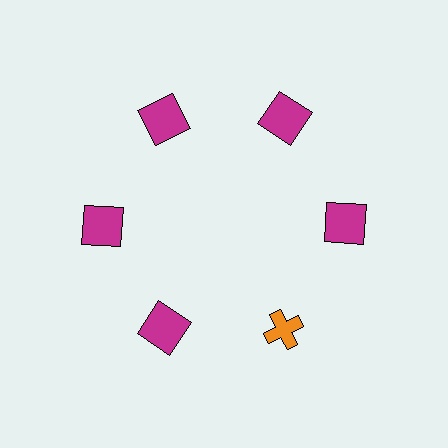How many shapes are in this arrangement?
There are 6 shapes arranged in a ring pattern.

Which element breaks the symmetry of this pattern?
The orange cross at roughly the 5 o'clock position breaks the symmetry. All other shapes are magenta squares.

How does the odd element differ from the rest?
It differs in both color (orange instead of magenta) and shape (cross instead of square).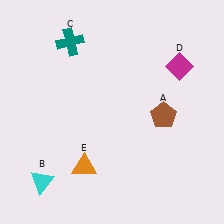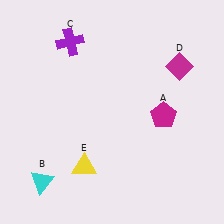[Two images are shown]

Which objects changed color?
A changed from brown to magenta. C changed from teal to purple. E changed from orange to yellow.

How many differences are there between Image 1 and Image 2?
There are 3 differences between the two images.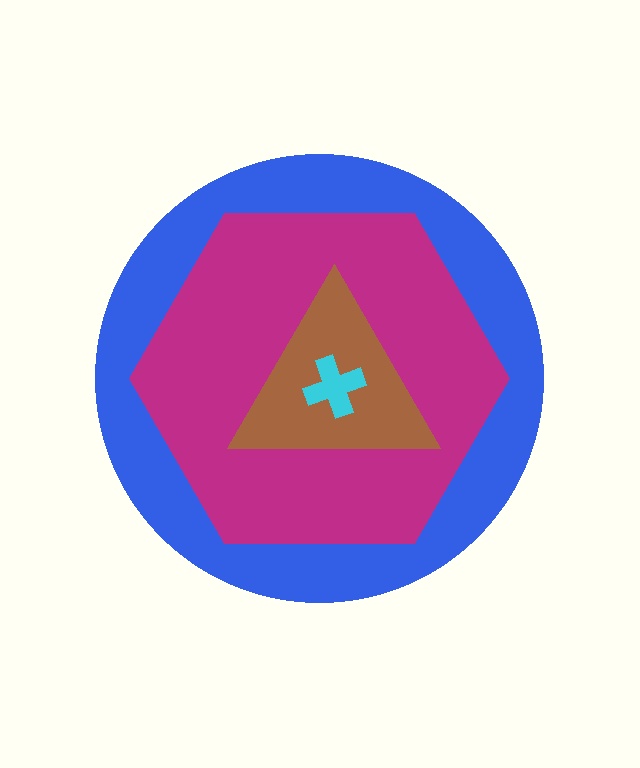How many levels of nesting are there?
4.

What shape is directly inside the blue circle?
The magenta hexagon.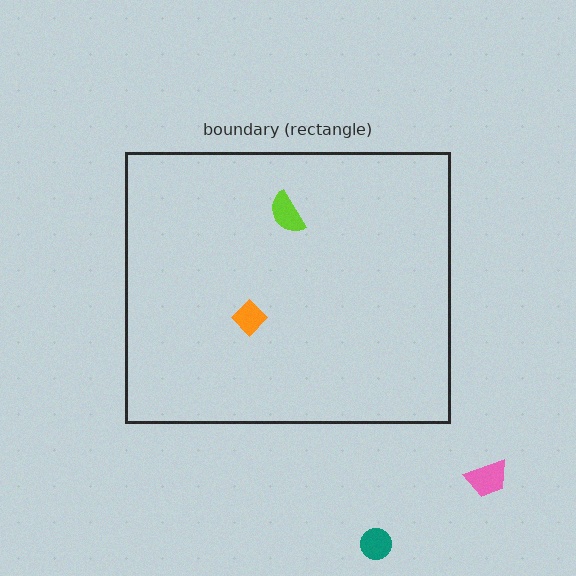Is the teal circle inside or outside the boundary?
Outside.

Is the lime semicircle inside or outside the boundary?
Inside.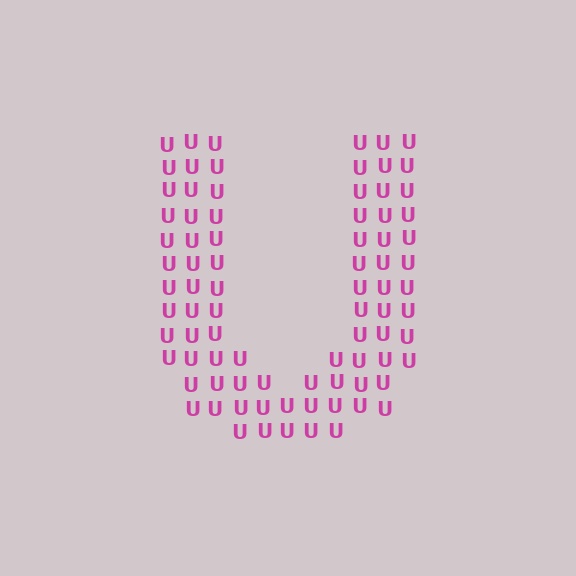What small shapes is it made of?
It is made of small letter U's.